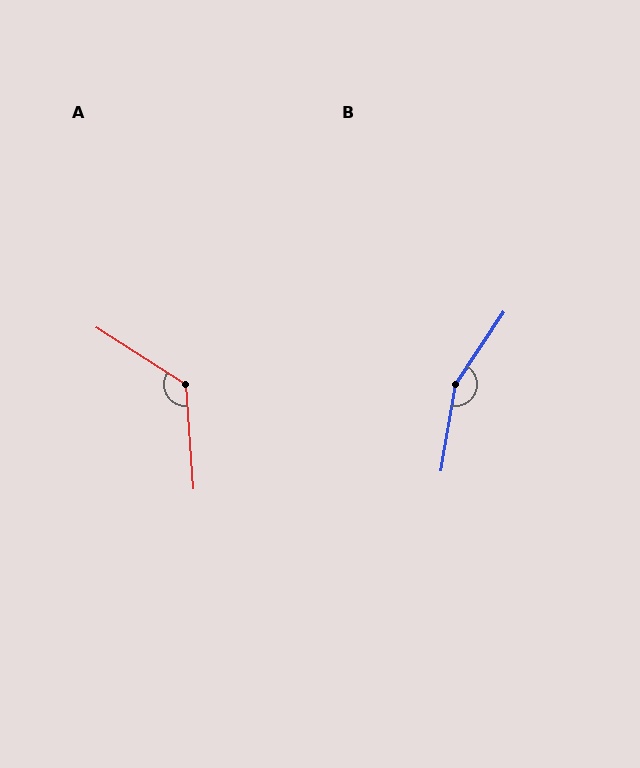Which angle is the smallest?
A, at approximately 127 degrees.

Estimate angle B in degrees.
Approximately 156 degrees.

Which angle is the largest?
B, at approximately 156 degrees.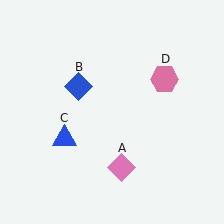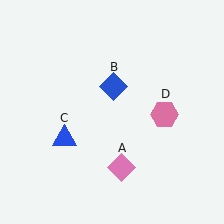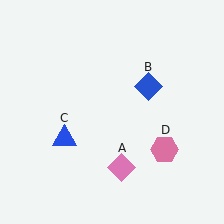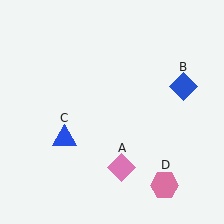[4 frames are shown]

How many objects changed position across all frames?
2 objects changed position: blue diamond (object B), pink hexagon (object D).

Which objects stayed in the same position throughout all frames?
Pink diamond (object A) and blue triangle (object C) remained stationary.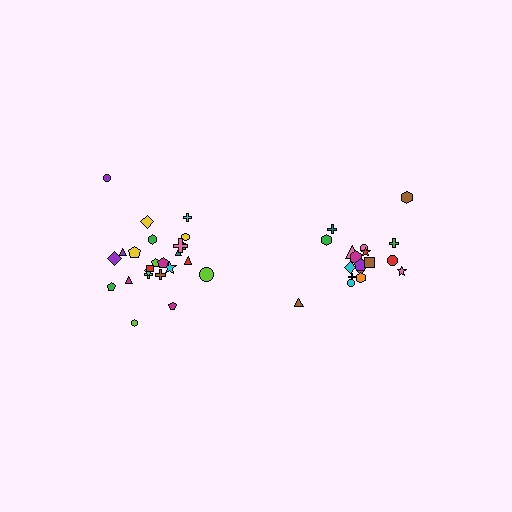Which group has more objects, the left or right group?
The left group.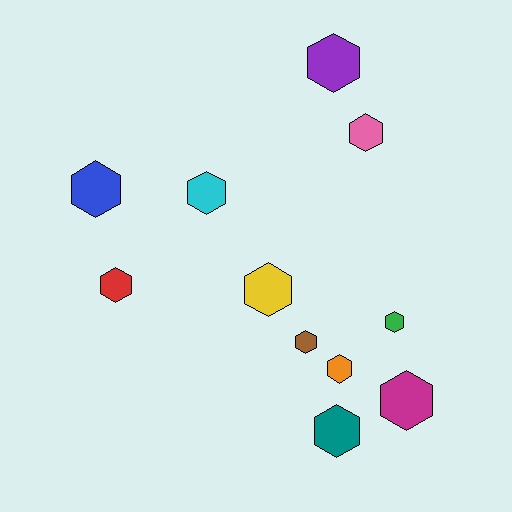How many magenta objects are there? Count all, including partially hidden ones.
There is 1 magenta object.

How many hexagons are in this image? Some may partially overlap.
There are 11 hexagons.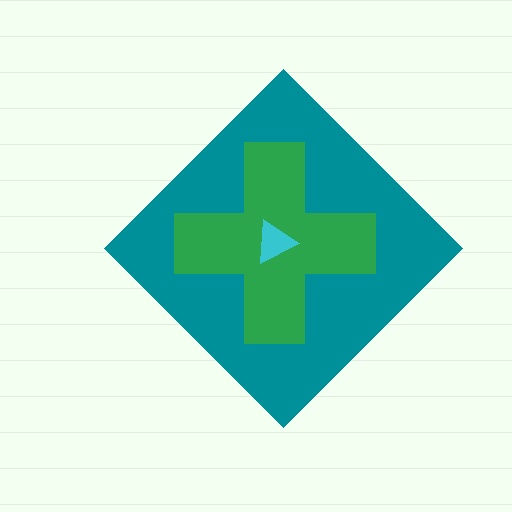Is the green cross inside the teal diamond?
Yes.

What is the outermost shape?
The teal diamond.